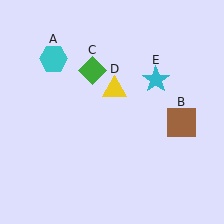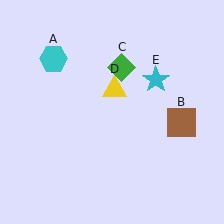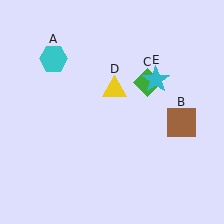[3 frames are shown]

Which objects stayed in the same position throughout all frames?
Cyan hexagon (object A) and brown square (object B) and yellow triangle (object D) and cyan star (object E) remained stationary.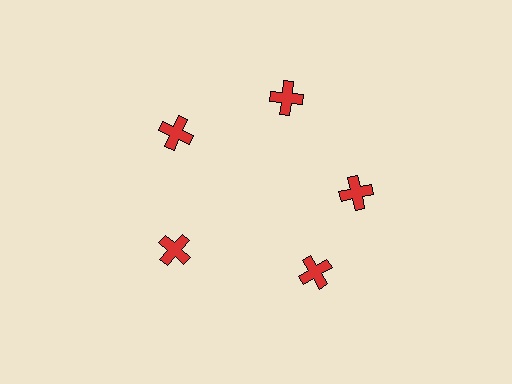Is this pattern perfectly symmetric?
No. The 5 red crosses are arranged in a ring, but one element near the 5 o'clock position is rotated out of alignment along the ring, breaking the 5-fold rotational symmetry.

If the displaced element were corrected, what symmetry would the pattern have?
It would have 5-fold rotational symmetry — the pattern would map onto itself every 72 degrees.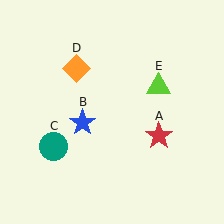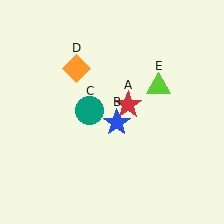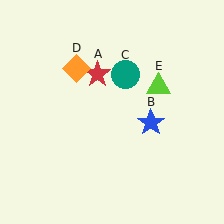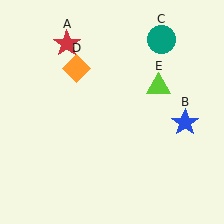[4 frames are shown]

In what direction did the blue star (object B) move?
The blue star (object B) moved right.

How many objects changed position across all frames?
3 objects changed position: red star (object A), blue star (object B), teal circle (object C).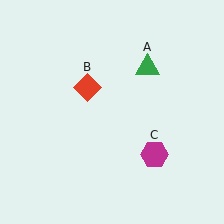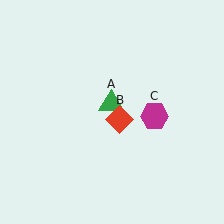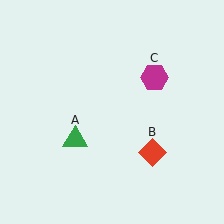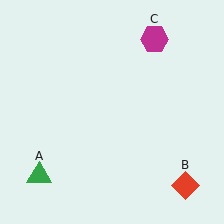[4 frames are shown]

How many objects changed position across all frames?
3 objects changed position: green triangle (object A), red diamond (object B), magenta hexagon (object C).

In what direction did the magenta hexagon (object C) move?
The magenta hexagon (object C) moved up.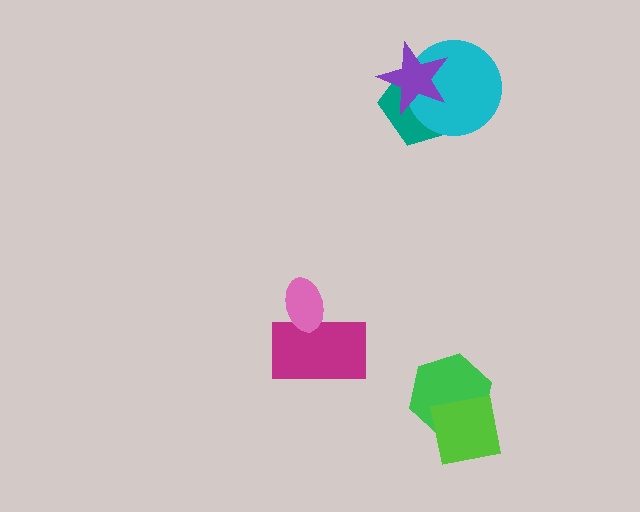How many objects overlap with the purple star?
2 objects overlap with the purple star.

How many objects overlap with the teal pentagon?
2 objects overlap with the teal pentagon.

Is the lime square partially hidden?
No, no other shape covers it.